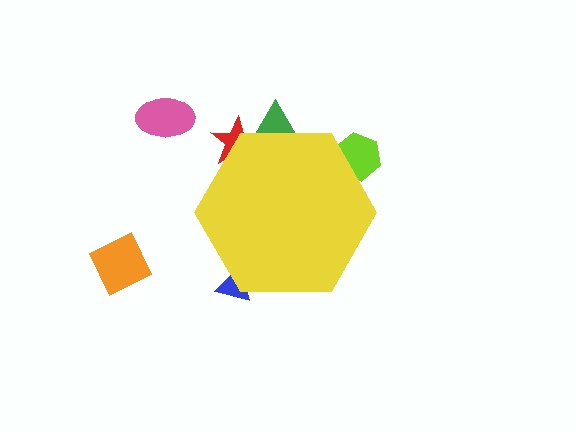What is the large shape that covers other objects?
A yellow hexagon.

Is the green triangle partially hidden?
Yes, the green triangle is partially hidden behind the yellow hexagon.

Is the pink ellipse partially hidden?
No, the pink ellipse is fully visible.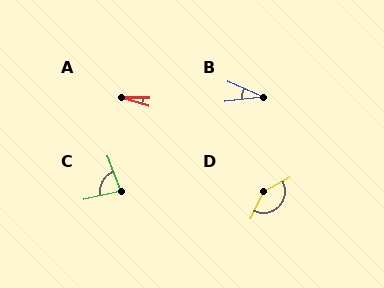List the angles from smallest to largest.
A (17°), B (30°), C (81°), D (146°).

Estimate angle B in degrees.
Approximately 30 degrees.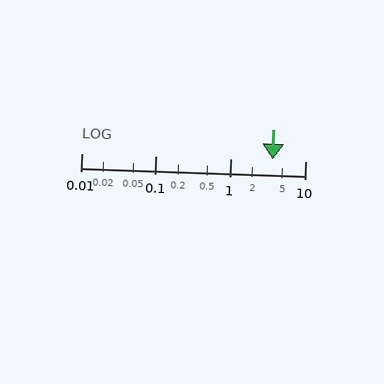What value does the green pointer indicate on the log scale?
The pointer indicates approximately 3.7.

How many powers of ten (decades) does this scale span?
The scale spans 3 decades, from 0.01 to 10.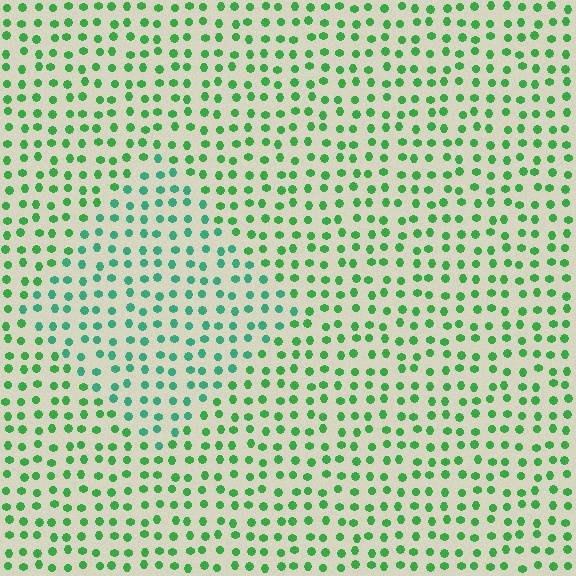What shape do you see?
I see a diamond.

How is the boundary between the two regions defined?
The boundary is defined purely by a slight shift in hue (about 29 degrees). Spacing, size, and orientation are identical on both sides.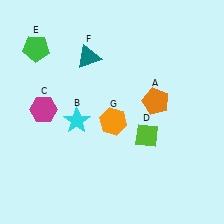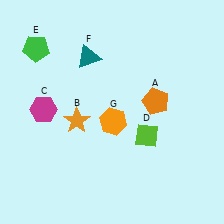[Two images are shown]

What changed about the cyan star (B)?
In Image 1, B is cyan. In Image 2, it changed to orange.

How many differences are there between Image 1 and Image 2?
There is 1 difference between the two images.